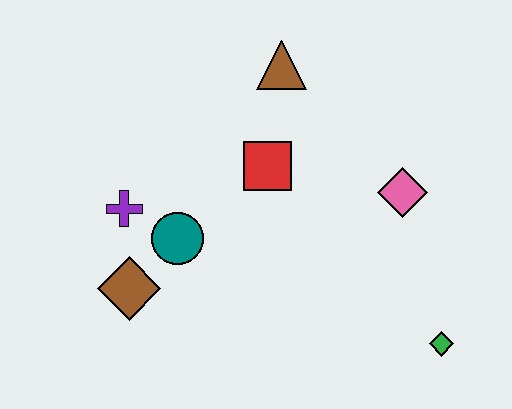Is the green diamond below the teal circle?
Yes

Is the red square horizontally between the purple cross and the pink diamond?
Yes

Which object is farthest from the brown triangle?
The green diamond is farthest from the brown triangle.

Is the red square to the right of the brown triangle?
No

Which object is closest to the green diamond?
The pink diamond is closest to the green diamond.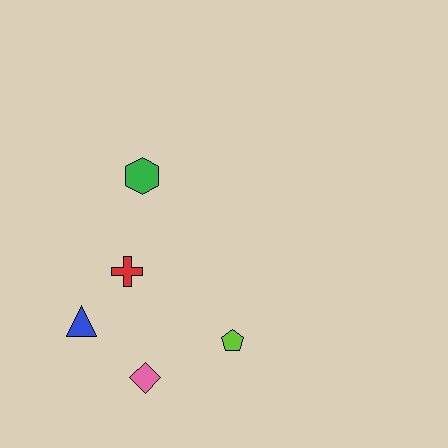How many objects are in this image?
There are 5 objects.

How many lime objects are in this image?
There is 1 lime object.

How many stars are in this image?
There are no stars.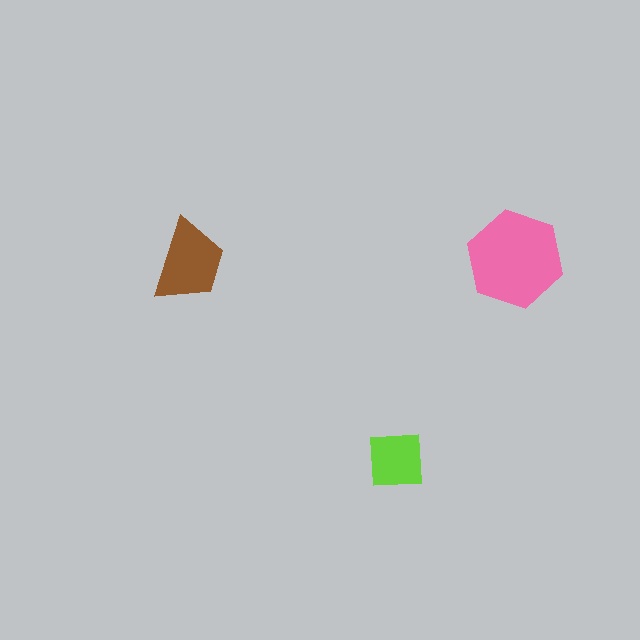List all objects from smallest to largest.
The lime square, the brown trapezoid, the pink hexagon.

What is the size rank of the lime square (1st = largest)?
3rd.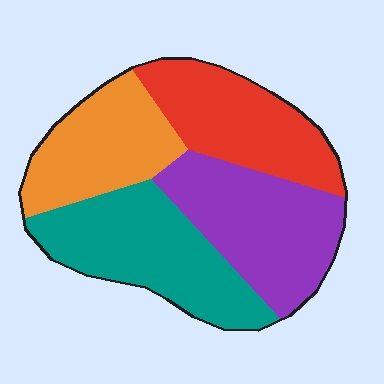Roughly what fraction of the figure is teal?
Teal takes up about one quarter (1/4) of the figure.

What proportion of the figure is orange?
Orange takes up about one fifth (1/5) of the figure.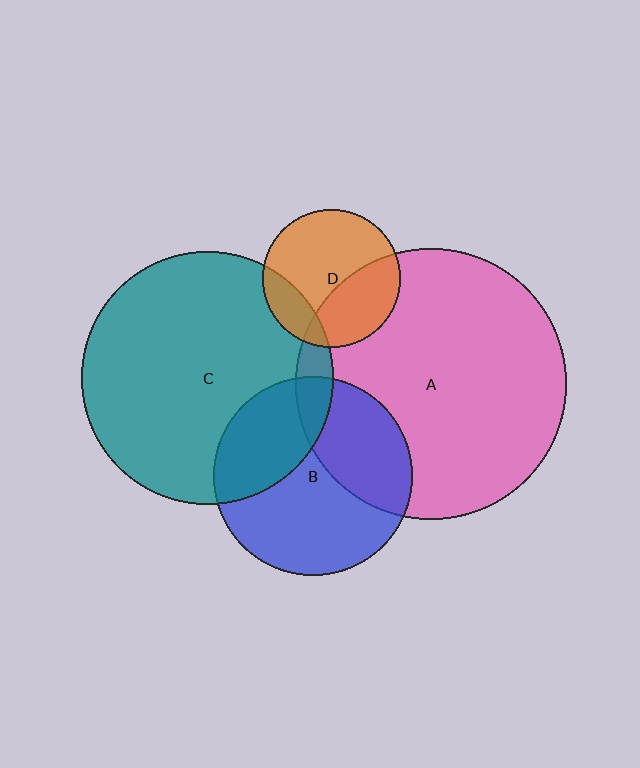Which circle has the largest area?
Circle A (pink).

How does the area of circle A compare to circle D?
Approximately 3.8 times.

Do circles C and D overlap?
Yes.